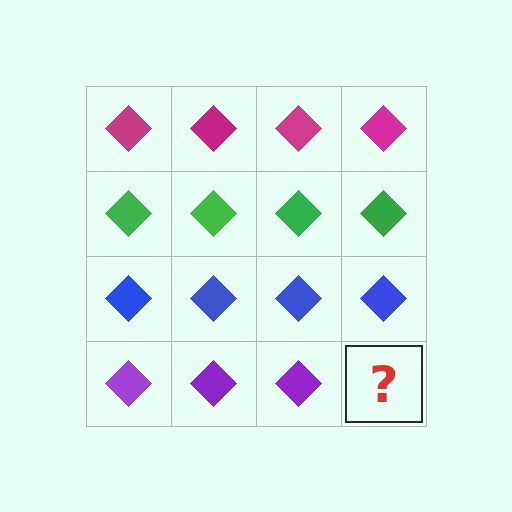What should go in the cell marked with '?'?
The missing cell should contain a purple diamond.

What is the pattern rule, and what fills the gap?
The rule is that each row has a consistent color. The gap should be filled with a purple diamond.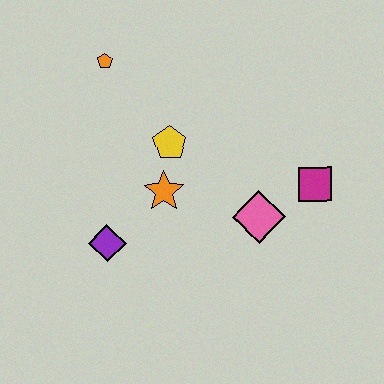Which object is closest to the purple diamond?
The orange star is closest to the purple diamond.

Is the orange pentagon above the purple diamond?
Yes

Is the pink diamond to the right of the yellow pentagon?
Yes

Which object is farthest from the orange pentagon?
The magenta square is farthest from the orange pentagon.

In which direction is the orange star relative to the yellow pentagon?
The orange star is below the yellow pentagon.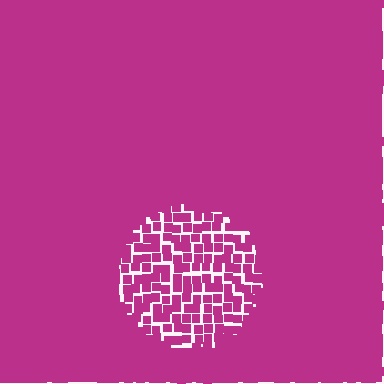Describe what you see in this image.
The image contains small magenta elements arranged at two different densities. A circle-shaped region is visible where the elements are less densely packed than the surrounding area.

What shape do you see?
I see a circle.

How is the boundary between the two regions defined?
The boundary is defined by a change in element density (approximately 2.4x ratio). All elements are the same color, size, and shape.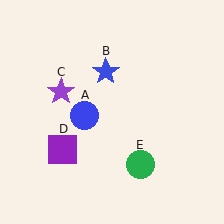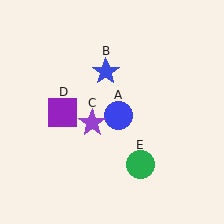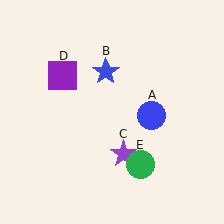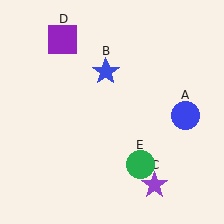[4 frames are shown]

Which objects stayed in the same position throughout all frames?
Blue star (object B) and green circle (object E) remained stationary.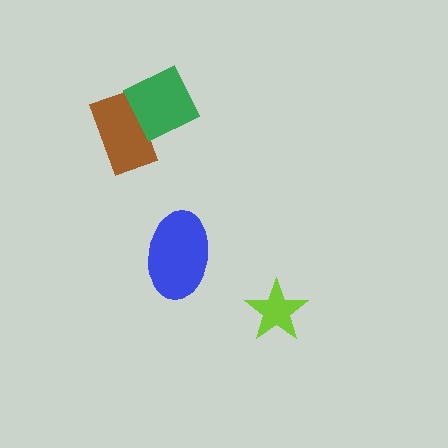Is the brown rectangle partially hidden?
Yes, it is partially covered by another shape.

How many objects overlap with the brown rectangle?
1 object overlaps with the brown rectangle.